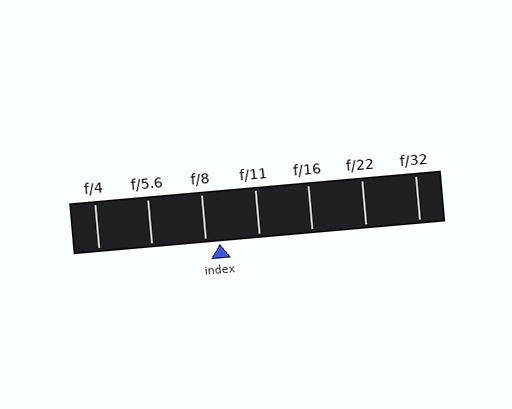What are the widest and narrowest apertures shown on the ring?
The widest aperture shown is f/4 and the narrowest is f/32.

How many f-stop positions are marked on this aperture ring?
There are 7 f-stop positions marked.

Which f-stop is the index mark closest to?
The index mark is closest to f/8.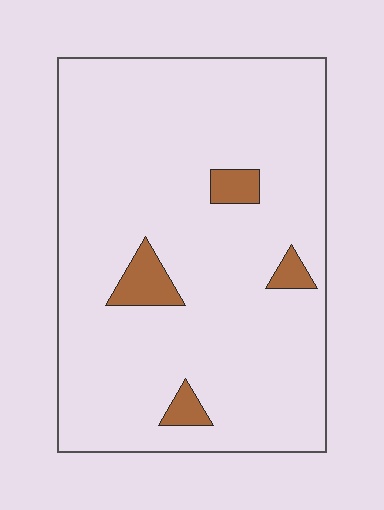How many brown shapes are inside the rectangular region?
4.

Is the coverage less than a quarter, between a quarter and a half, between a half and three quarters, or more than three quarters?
Less than a quarter.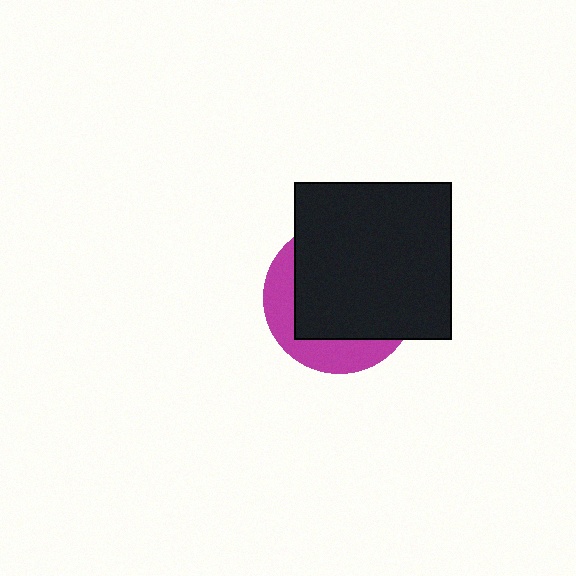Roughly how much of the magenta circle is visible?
A small part of it is visible (roughly 30%).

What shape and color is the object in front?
The object in front is a black square.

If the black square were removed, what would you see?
You would see the complete magenta circle.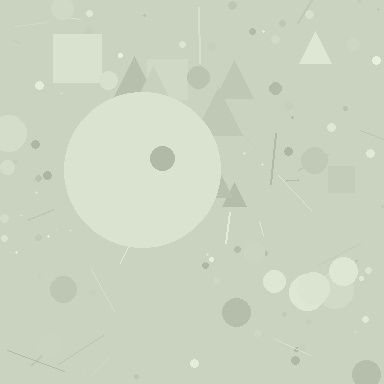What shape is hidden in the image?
A circle is hidden in the image.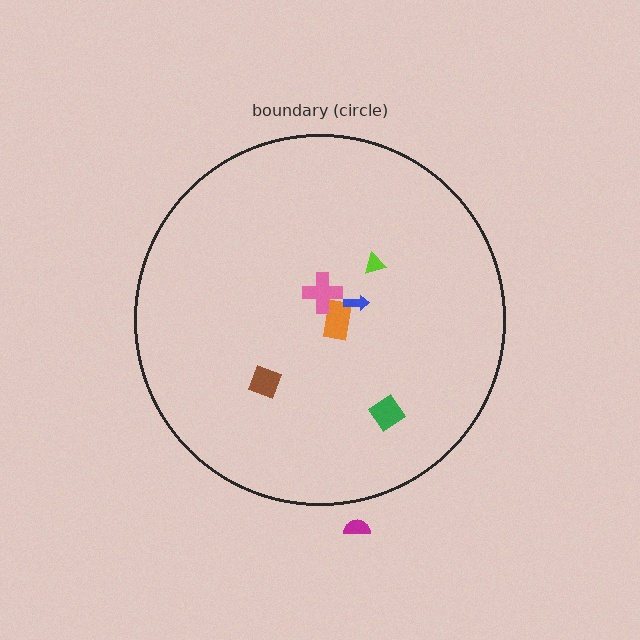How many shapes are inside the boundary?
6 inside, 1 outside.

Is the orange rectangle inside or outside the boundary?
Inside.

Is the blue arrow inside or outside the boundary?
Inside.